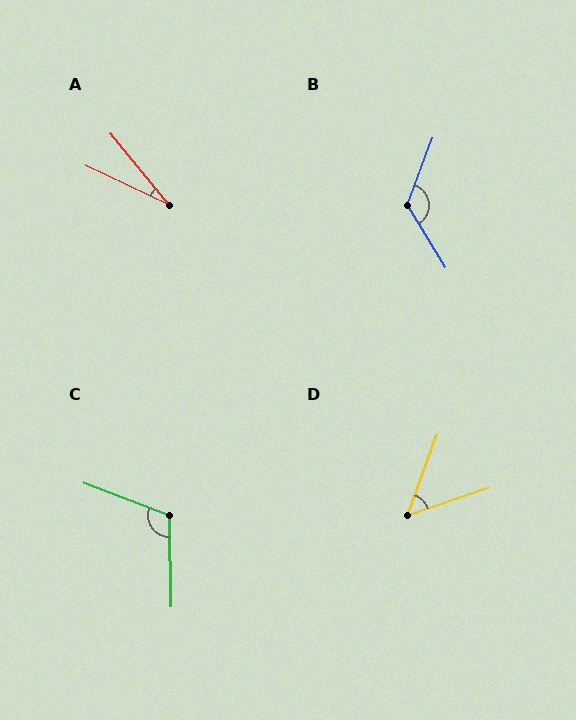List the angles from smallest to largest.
A (25°), D (52°), C (112°), B (128°).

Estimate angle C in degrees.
Approximately 112 degrees.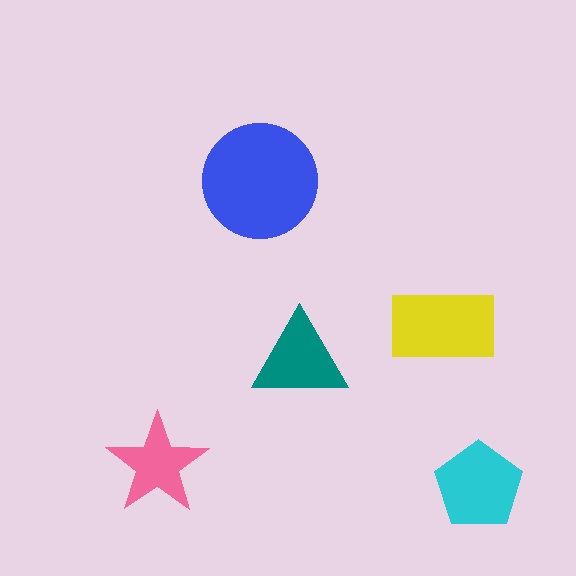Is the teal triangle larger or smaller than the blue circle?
Smaller.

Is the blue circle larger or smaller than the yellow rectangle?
Larger.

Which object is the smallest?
The pink star.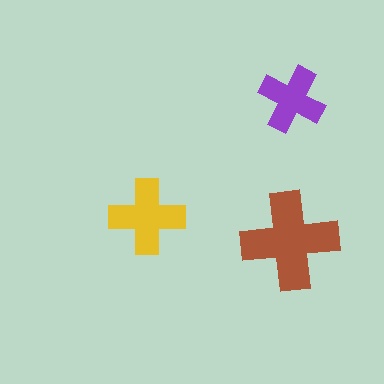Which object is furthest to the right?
The purple cross is rightmost.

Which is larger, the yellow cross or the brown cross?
The brown one.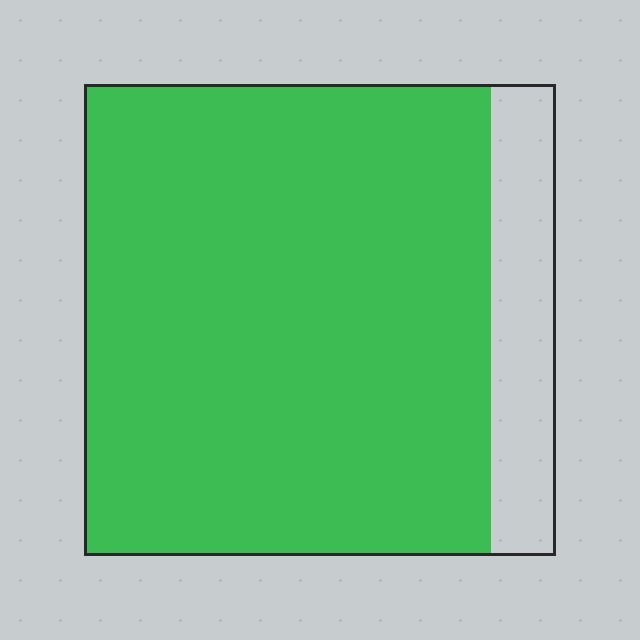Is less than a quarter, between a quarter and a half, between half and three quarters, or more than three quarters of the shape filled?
More than three quarters.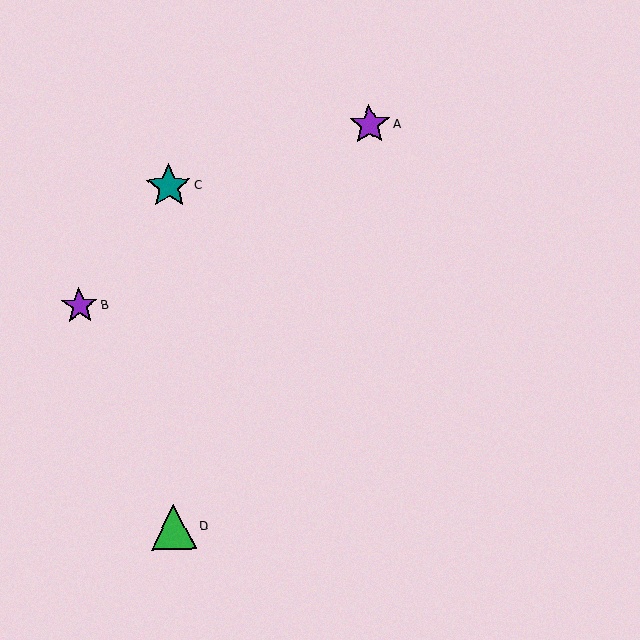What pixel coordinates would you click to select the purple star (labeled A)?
Click at (369, 125) to select the purple star A.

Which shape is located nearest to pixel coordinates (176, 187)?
The teal star (labeled C) at (169, 186) is nearest to that location.